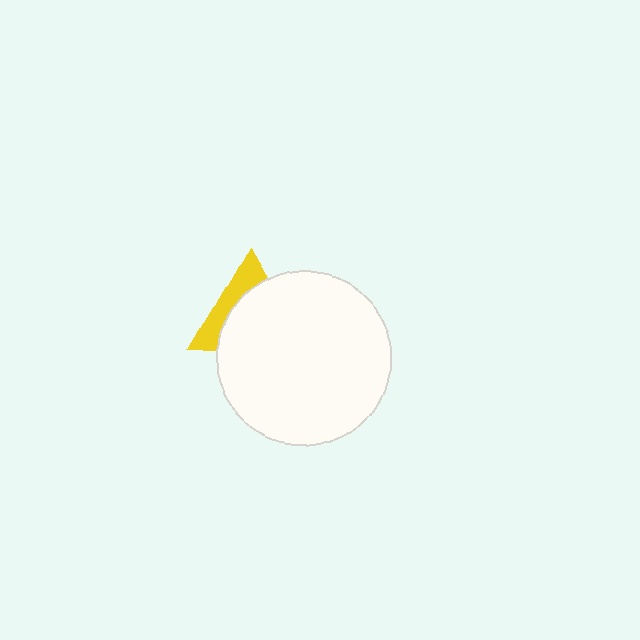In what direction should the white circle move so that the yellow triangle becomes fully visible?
The white circle should move toward the lower-right. That is the shortest direction to clear the overlap and leave the yellow triangle fully visible.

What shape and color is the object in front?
The object in front is a white circle.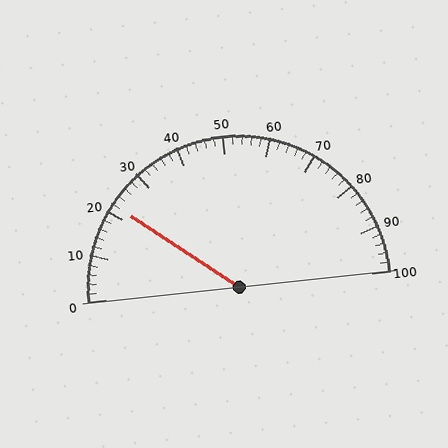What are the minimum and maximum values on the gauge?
The gauge ranges from 0 to 100.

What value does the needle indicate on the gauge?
The needle indicates approximately 22.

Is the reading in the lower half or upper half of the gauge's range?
The reading is in the lower half of the range (0 to 100).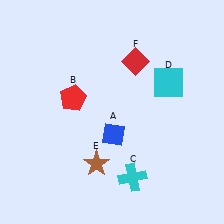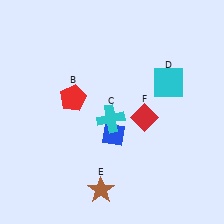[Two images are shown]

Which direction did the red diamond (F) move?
The red diamond (F) moved down.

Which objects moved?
The objects that moved are: the cyan cross (C), the brown star (E), the red diamond (F).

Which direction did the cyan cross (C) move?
The cyan cross (C) moved up.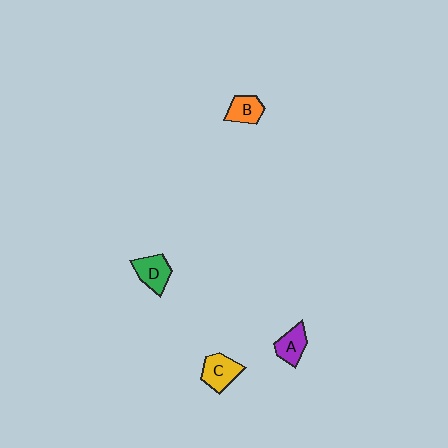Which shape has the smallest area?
Shape B (orange).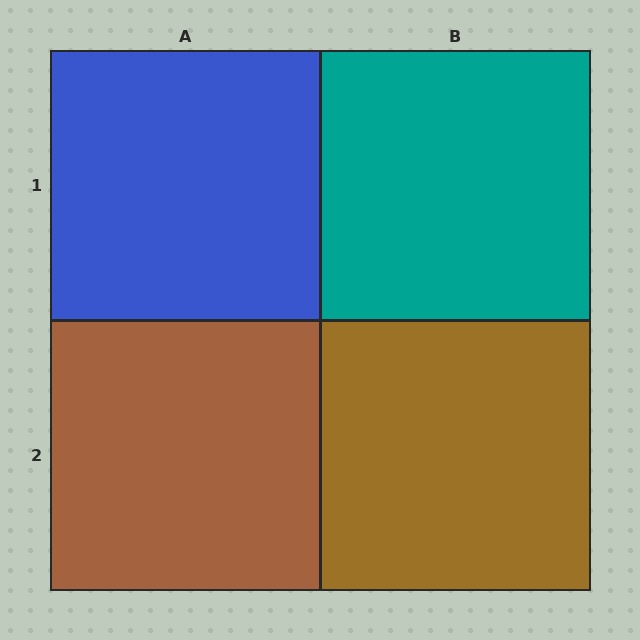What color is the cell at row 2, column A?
Brown.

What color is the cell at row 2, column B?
Brown.